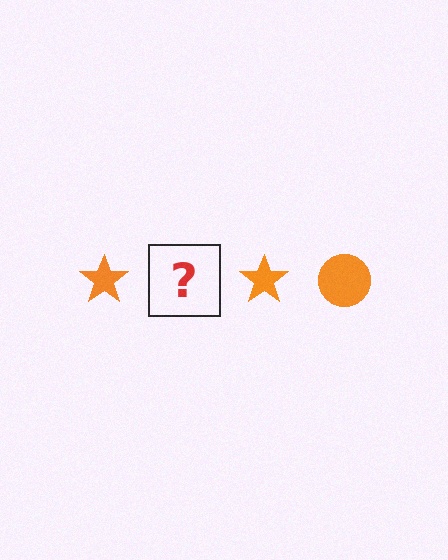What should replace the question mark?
The question mark should be replaced with an orange circle.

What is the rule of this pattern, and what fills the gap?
The rule is that the pattern cycles through star, circle shapes in orange. The gap should be filled with an orange circle.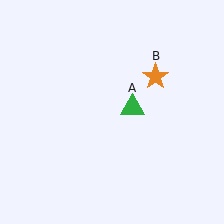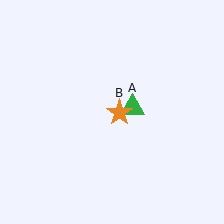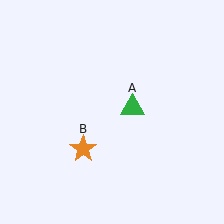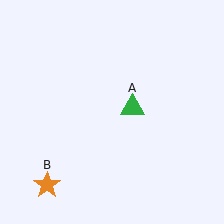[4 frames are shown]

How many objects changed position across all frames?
1 object changed position: orange star (object B).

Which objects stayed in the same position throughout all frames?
Green triangle (object A) remained stationary.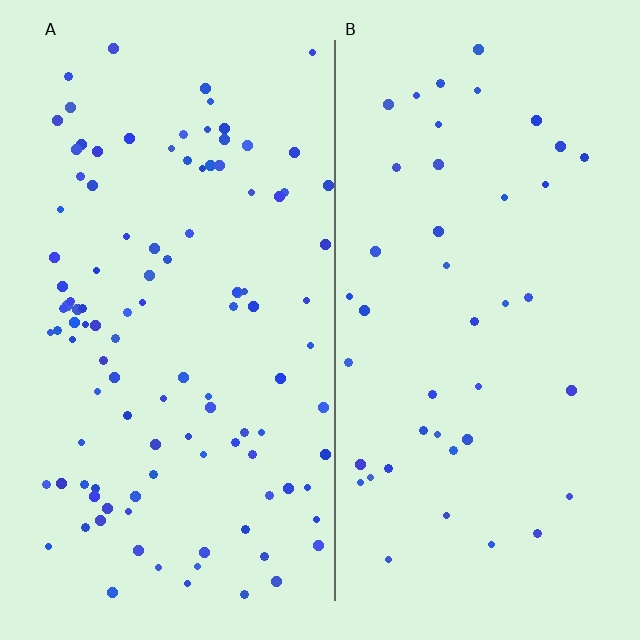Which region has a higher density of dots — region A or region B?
A (the left).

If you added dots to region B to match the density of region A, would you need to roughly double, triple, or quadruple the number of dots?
Approximately double.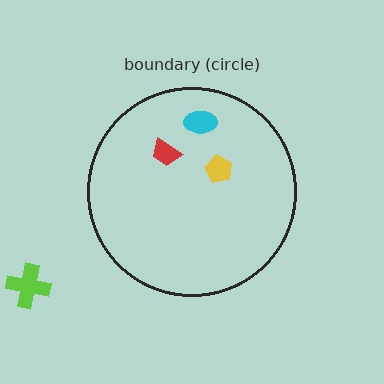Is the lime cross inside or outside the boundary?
Outside.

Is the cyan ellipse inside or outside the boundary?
Inside.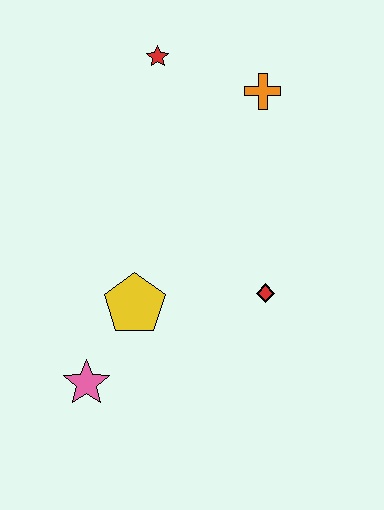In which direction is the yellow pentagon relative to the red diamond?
The yellow pentagon is to the left of the red diamond.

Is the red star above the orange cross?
Yes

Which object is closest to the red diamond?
The yellow pentagon is closest to the red diamond.